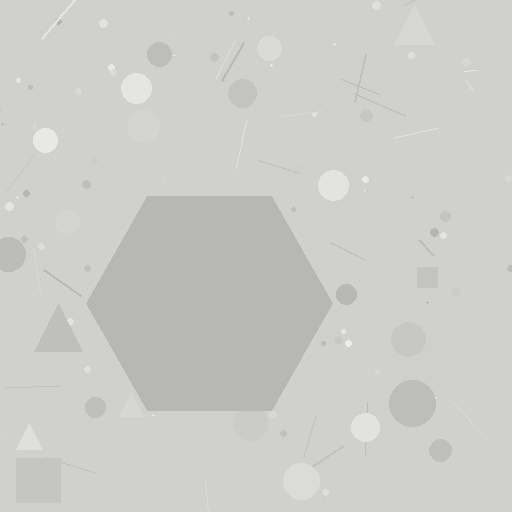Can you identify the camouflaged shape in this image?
The camouflaged shape is a hexagon.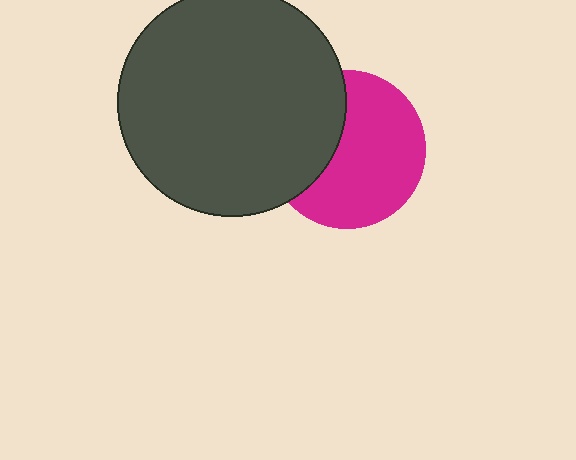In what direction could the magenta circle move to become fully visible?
The magenta circle could move right. That would shift it out from behind the dark gray circle entirely.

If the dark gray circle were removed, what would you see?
You would see the complete magenta circle.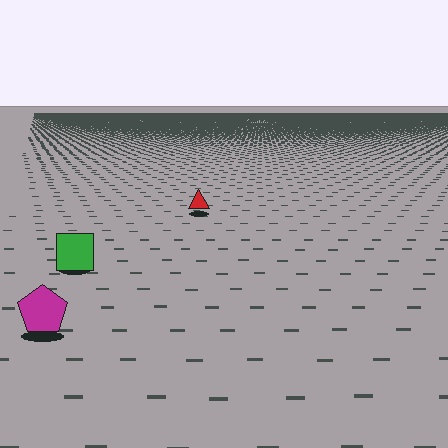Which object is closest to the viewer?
The magenta pentagon is closest. The texture marks near it are larger and more spread out.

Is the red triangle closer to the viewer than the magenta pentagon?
No. The magenta pentagon is closer — you can tell from the texture gradient: the ground texture is coarser near it.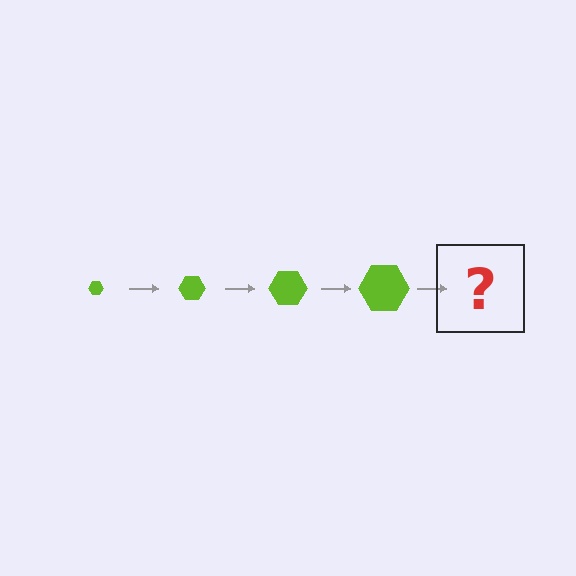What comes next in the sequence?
The next element should be a lime hexagon, larger than the previous one.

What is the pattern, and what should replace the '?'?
The pattern is that the hexagon gets progressively larger each step. The '?' should be a lime hexagon, larger than the previous one.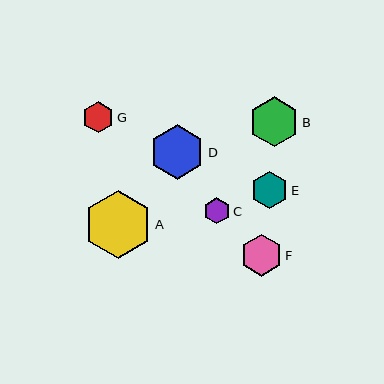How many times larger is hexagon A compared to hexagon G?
Hexagon A is approximately 2.1 times the size of hexagon G.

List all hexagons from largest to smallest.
From largest to smallest: A, D, B, F, E, G, C.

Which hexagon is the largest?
Hexagon A is the largest with a size of approximately 68 pixels.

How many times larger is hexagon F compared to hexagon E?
Hexagon F is approximately 1.2 times the size of hexagon E.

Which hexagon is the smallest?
Hexagon C is the smallest with a size of approximately 26 pixels.